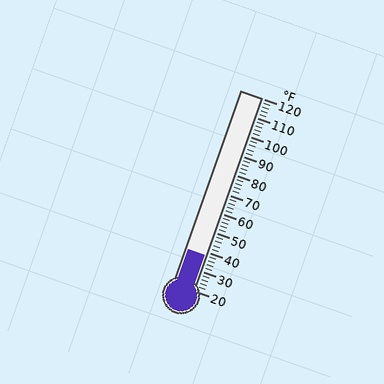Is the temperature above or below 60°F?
The temperature is below 60°F.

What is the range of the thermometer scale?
The thermometer scale ranges from 20°F to 120°F.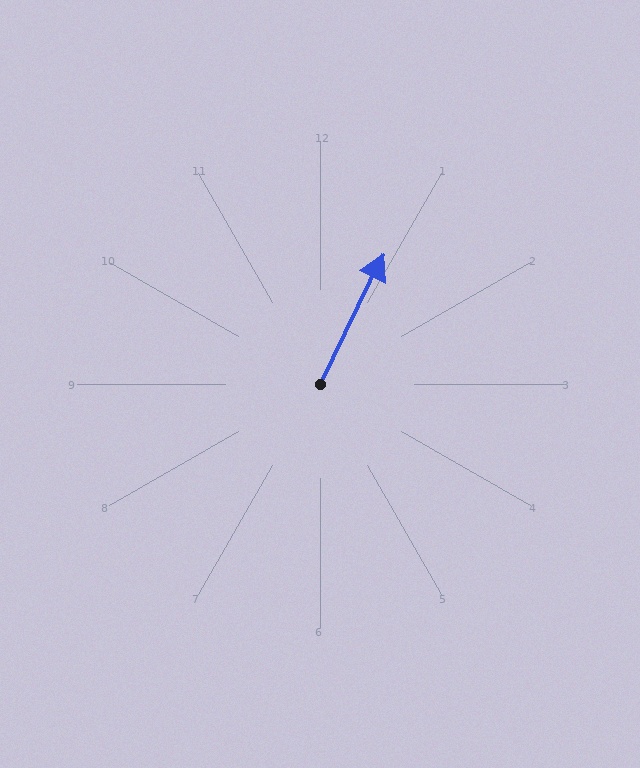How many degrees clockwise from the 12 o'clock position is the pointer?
Approximately 26 degrees.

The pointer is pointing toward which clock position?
Roughly 1 o'clock.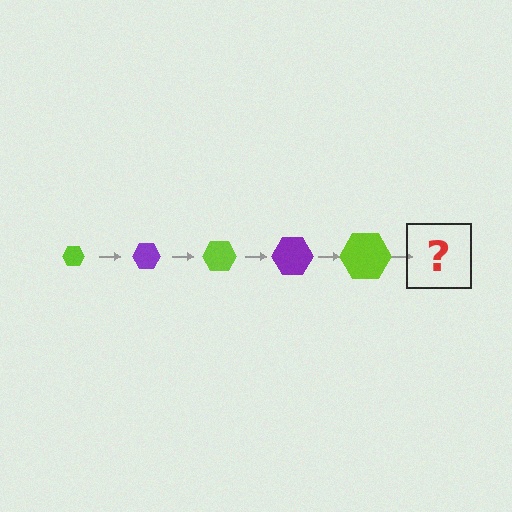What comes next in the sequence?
The next element should be a purple hexagon, larger than the previous one.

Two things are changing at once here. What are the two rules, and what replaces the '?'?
The two rules are that the hexagon grows larger each step and the color cycles through lime and purple. The '?' should be a purple hexagon, larger than the previous one.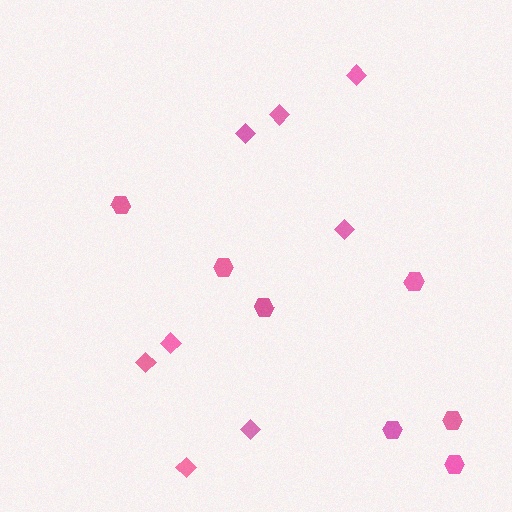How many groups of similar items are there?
There are 2 groups: one group of hexagons (7) and one group of diamonds (8).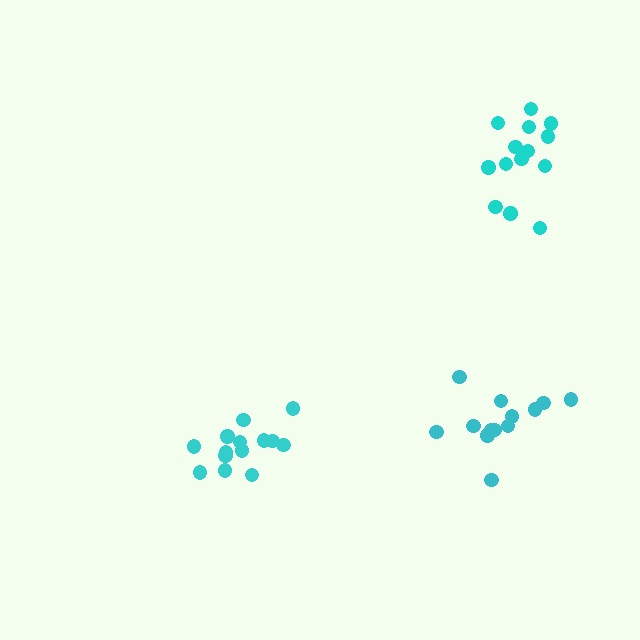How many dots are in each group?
Group 1: 14 dots, Group 2: 15 dots, Group 3: 13 dots (42 total).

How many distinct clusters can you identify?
There are 3 distinct clusters.